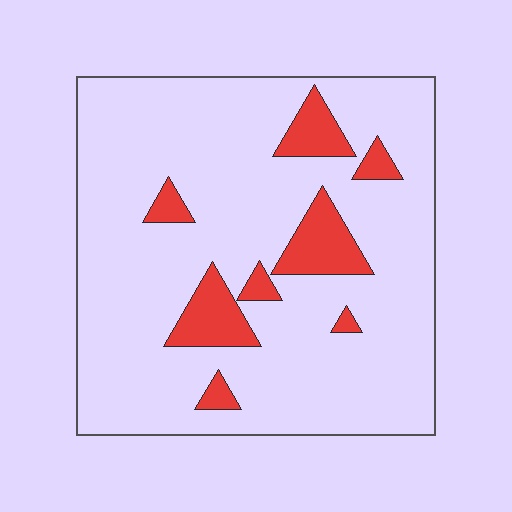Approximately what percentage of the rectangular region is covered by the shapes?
Approximately 15%.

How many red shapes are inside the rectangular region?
8.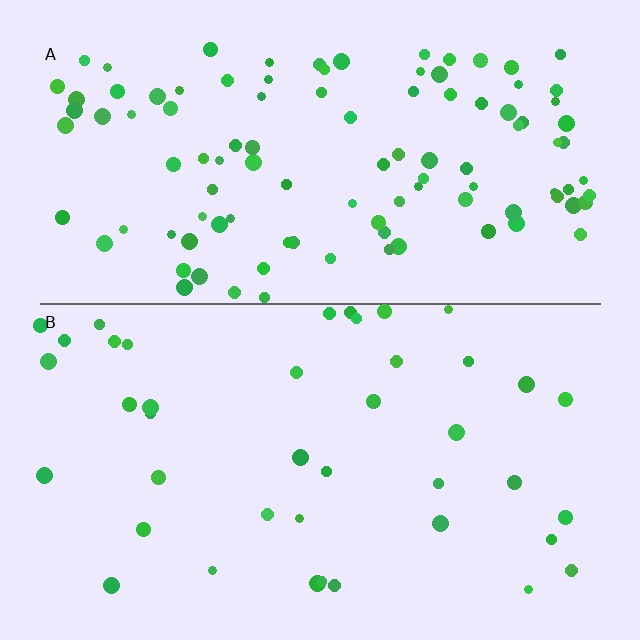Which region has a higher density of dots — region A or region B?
A (the top).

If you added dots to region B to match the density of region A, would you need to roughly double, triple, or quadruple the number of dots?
Approximately triple.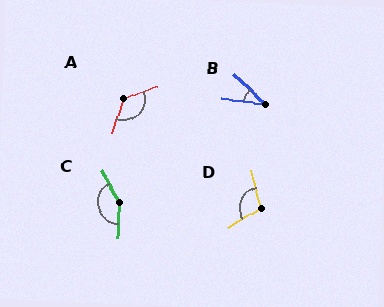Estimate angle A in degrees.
Approximately 129 degrees.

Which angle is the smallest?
B, at approximately 36 degrees.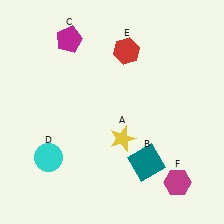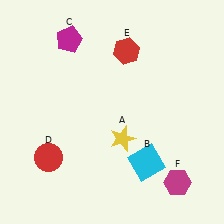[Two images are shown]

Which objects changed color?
B changed from teal to cyan. D changed from cyan to red.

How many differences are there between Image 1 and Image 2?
There are 2 differences between the two images.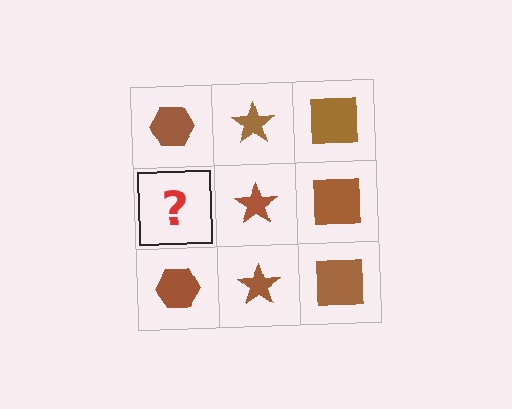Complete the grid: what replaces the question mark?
The question mark should be replaced with a brown hexagon.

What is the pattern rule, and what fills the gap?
The rule is that each column has a consistent shape. The gap should be filled with a brown hexagon.